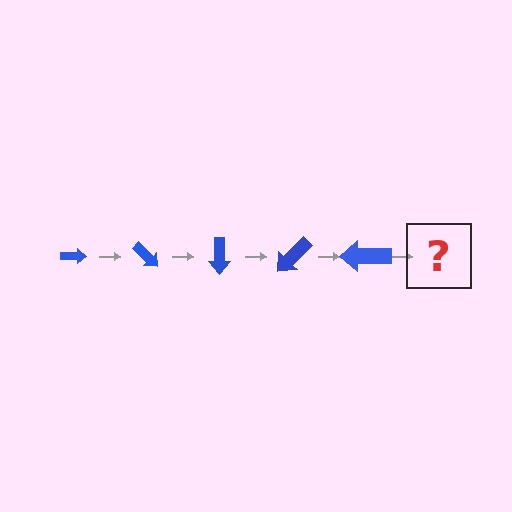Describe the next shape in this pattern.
It should be an arrow, larger than the previous one and rotated 225 degrees from the start.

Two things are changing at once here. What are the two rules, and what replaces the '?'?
The two rules are that the arrow grows larger each step and it rotates 45 degrees each step. The '?' should be an arrow, larger than the previous one and rotated 225 degrees from the start.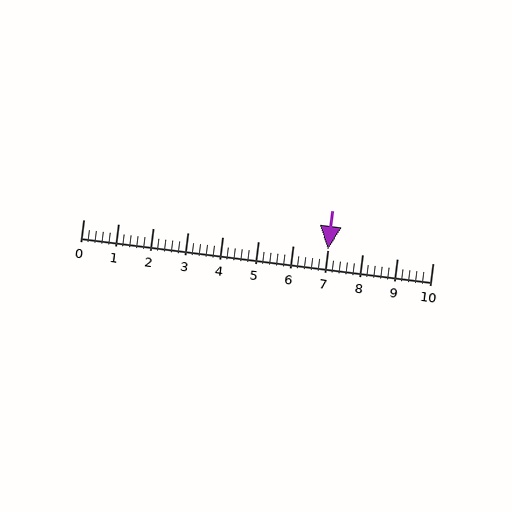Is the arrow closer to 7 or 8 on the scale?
The arrow is closer to 7.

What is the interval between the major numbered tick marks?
The major tick marks are spaced 1 units apart.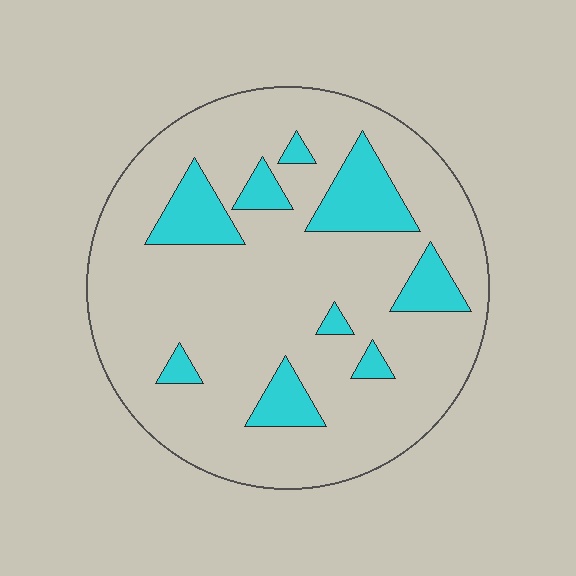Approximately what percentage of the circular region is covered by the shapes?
Approximately 15%.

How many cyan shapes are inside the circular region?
9.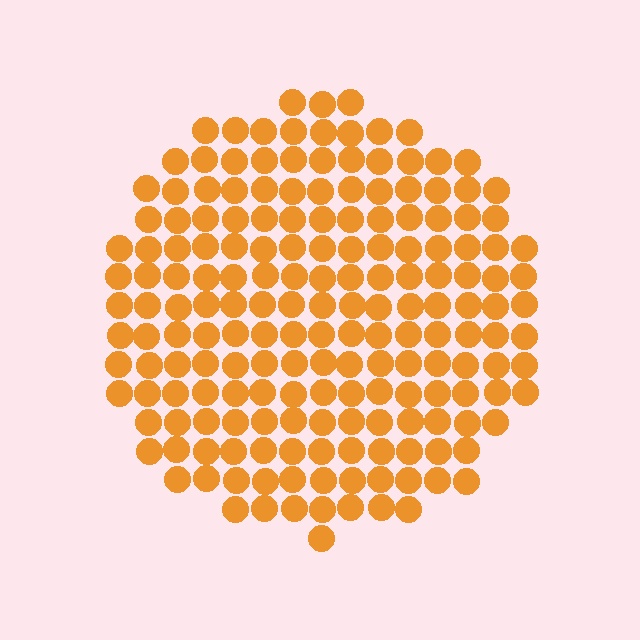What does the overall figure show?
The overall figure shows a circle.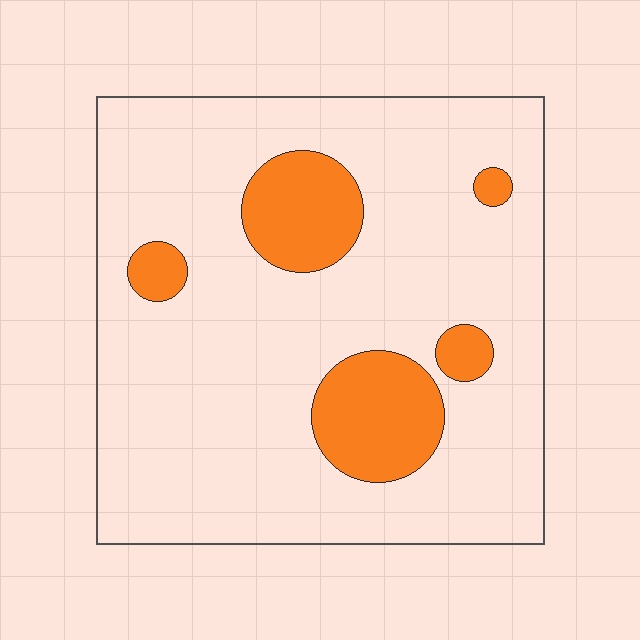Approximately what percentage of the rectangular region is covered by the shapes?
Approximately 15%.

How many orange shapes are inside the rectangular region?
5.